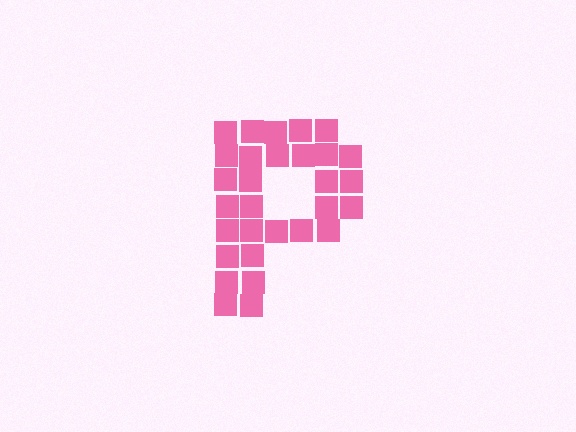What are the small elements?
The small elements are squares.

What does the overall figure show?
The overall figure shows the letter P.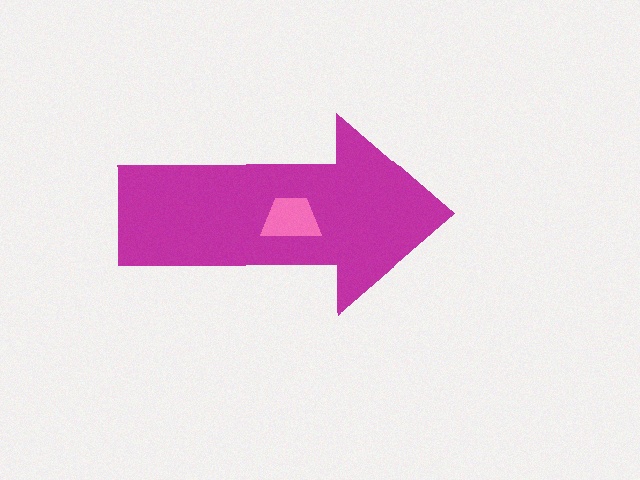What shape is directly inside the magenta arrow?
The pink trapezoid.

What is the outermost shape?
The magenta arrow.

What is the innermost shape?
The pink trapezoid.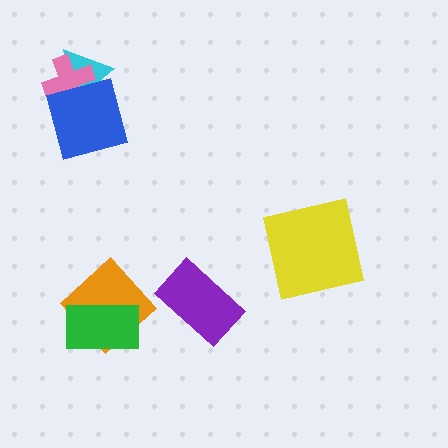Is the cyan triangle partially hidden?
Yes, it is partially covered by another shape.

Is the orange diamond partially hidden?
Yes, it is partially covered by another shape.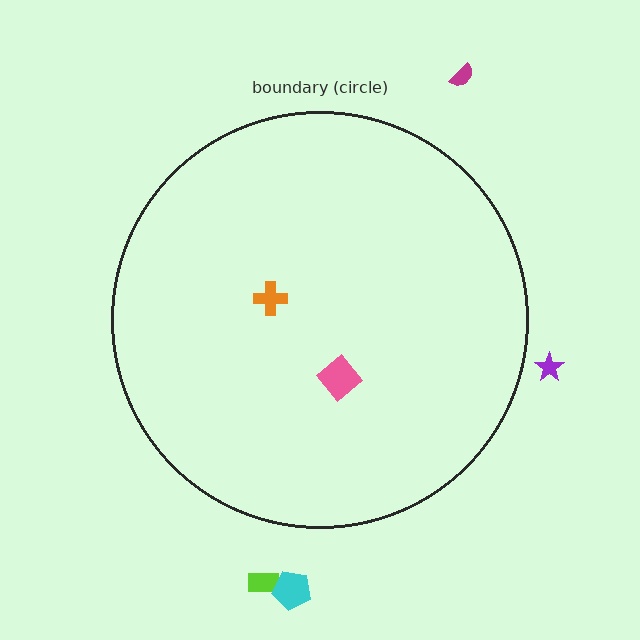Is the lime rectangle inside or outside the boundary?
Outside.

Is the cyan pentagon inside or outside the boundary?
Outside.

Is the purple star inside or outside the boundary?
Outside.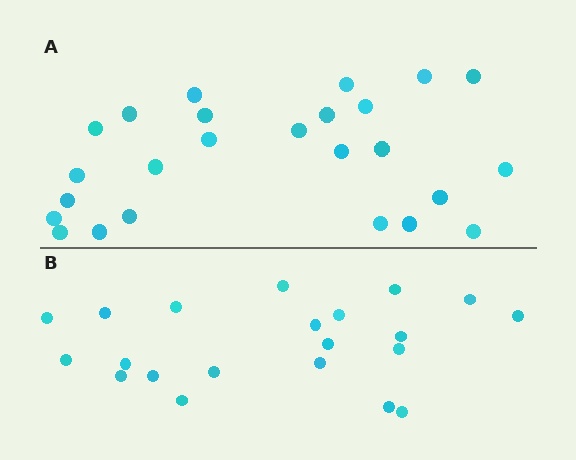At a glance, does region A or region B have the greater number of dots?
Region A (the top region) has more dots.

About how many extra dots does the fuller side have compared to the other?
Region A has about 4 more dots than region B.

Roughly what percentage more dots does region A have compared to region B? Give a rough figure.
About 20% more.